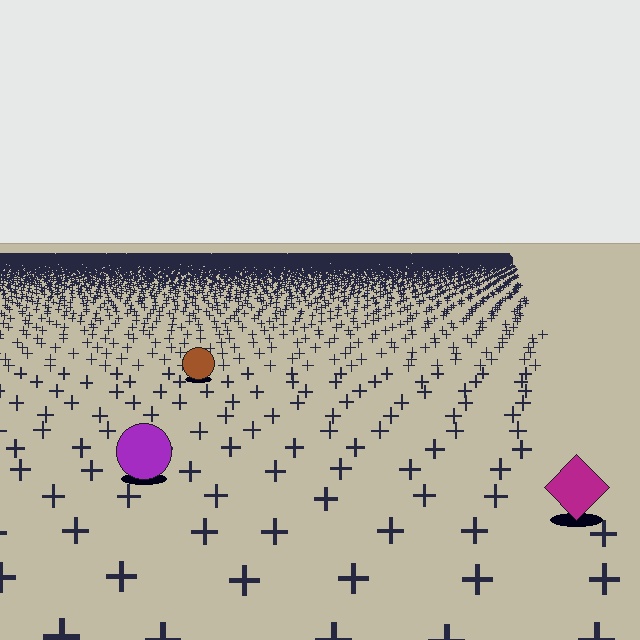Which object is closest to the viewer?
The magenta diamond is closest. The texture marks near it are larger and more spread out.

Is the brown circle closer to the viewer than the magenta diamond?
No. The magenta diamond is closer — you can tell from the texture gradient: the ground texture is coarser near it.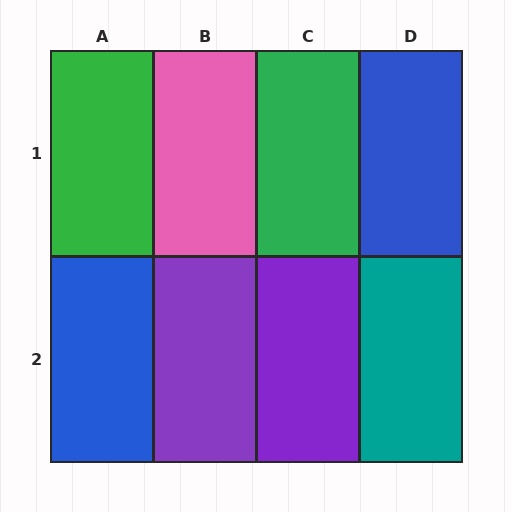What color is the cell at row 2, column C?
Purple.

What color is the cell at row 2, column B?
Purple.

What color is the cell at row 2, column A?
Blue.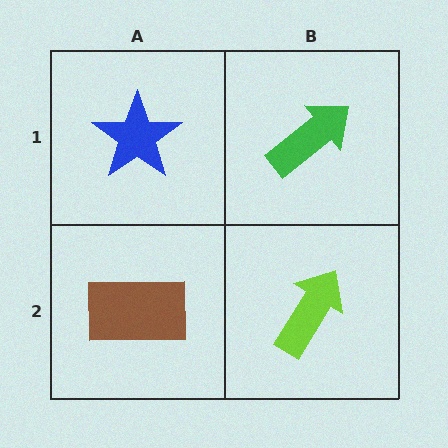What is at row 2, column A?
A brown rectangle.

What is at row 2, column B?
A lime arrow.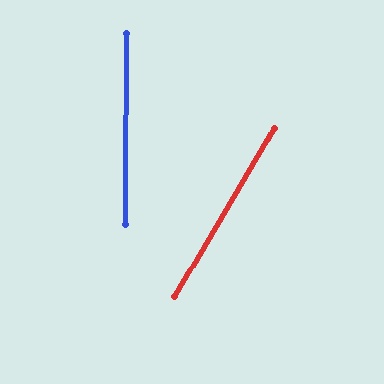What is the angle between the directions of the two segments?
Approximately 30 degrees.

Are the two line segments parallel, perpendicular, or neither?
Neither parallel nor perpendicular — they differ by about 30°.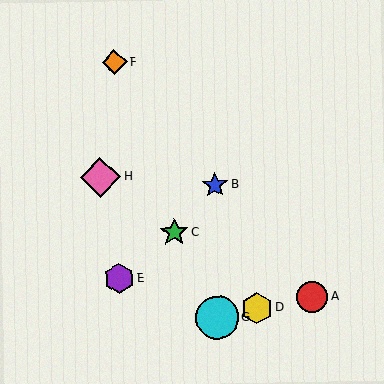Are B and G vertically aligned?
Yes, both are at x≈215.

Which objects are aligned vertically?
Objects B, G are aligned vertically.